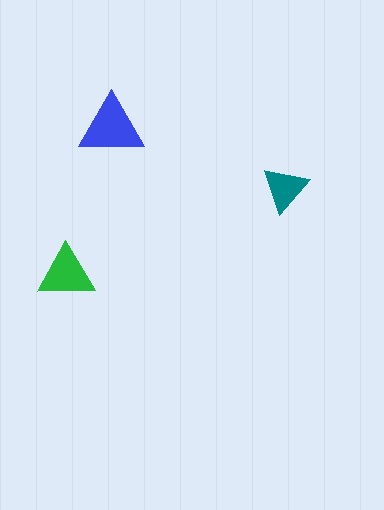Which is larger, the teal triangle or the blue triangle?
The blue one.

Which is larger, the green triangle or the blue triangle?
The blue one.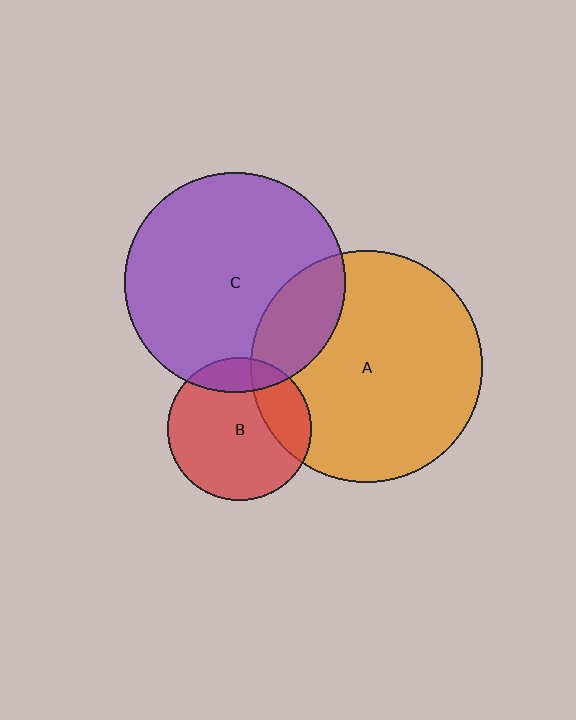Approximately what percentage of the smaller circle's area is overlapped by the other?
Approximately 20%.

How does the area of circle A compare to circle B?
Approximately 2.6 times.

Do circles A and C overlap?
Yes.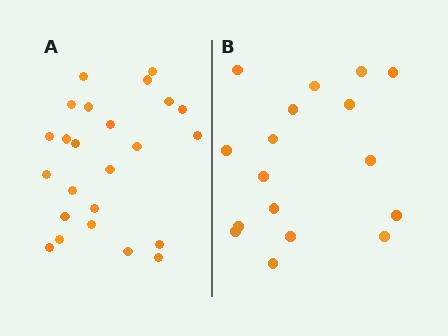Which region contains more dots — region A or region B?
Region A (the left region) has more dots.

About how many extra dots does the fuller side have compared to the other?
Region A has roughly 8 or so more dots than region B.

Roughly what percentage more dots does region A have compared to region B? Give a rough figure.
About 40% more.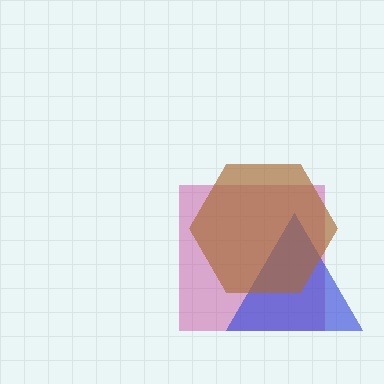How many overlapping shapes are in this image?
There are 3 overlapping shapes in the image.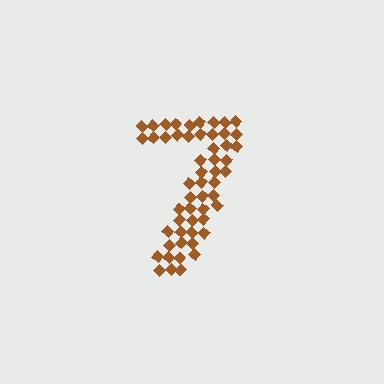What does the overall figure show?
The overall figure shows the digit 7.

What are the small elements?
The small elements are diamonds.